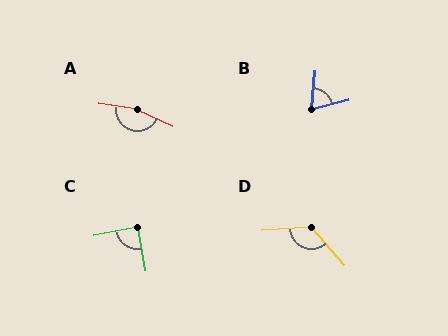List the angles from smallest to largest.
B (71°), C (89°), D (126°), A (163°).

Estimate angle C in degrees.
Approximately 89 degrees.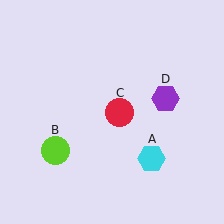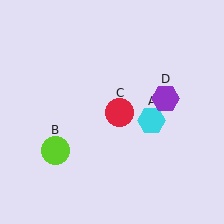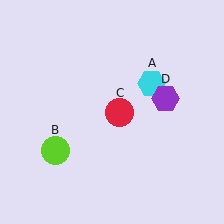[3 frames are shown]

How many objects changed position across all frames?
1 object changed position: cyan hexagon (object A).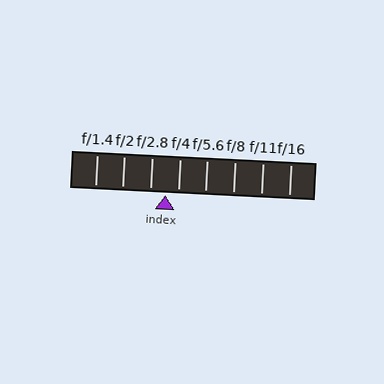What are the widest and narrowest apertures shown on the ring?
The widest aperture shown is f/1.4 and the narrowest is f/16.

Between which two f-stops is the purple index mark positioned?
The index mark is between f/2.8 and f/4.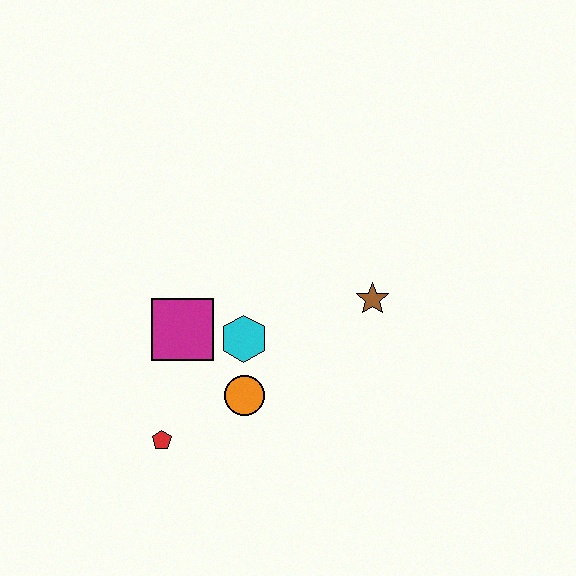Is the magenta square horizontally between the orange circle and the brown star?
No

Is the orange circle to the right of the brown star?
No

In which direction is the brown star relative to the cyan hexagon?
The brown star is to the right of the cyan hexagon.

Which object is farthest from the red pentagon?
The brown star is farthest from the red pentagon.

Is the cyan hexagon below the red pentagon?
No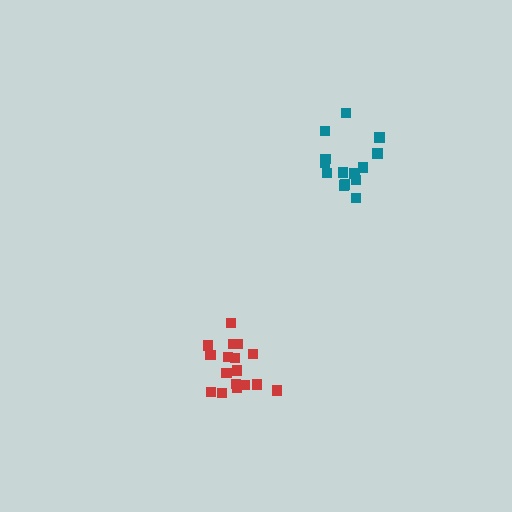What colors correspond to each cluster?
The clusters are colored: red, teal.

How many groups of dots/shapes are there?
There are 2 groups.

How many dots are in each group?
Group 1: 17 dots, Group 2: 15 dots (32 total).